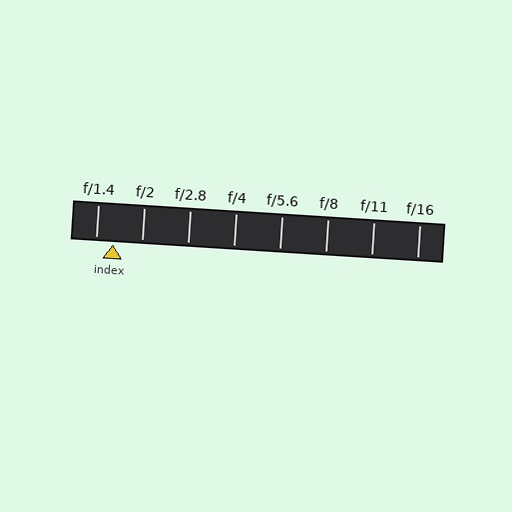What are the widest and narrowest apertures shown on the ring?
The widest aperture shown is f/1.4 and the narrowest is f/16.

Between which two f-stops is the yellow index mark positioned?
The index mark is between f/1.4 and f/2.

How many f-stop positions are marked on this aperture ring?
There are 8 f-stop positions marked.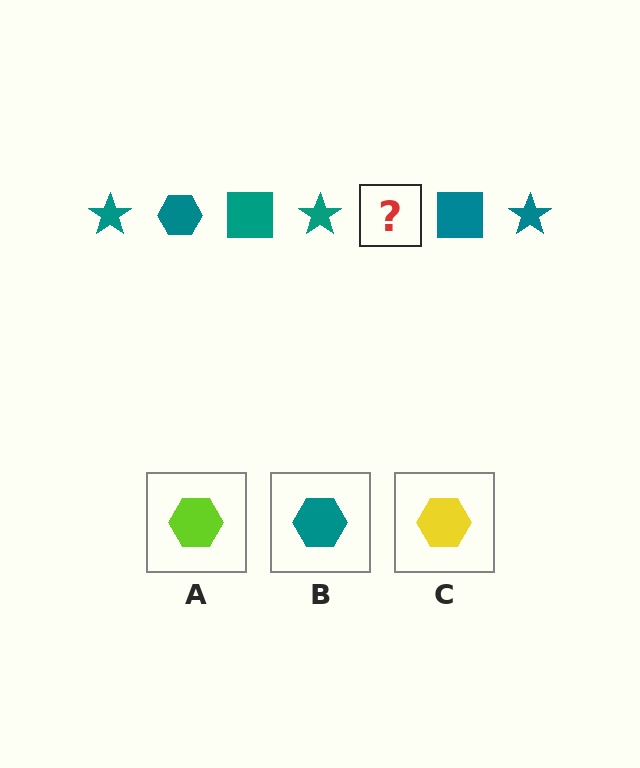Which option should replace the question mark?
Option B.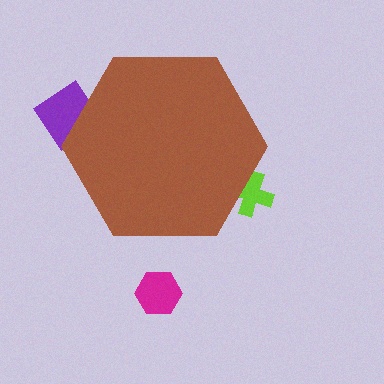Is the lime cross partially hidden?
Yes, the lime cross is partially hidden behind the brown hexagon.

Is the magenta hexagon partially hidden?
No, the magenta hexagon is fully visible.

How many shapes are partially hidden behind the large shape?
2 shapes are partially hidden.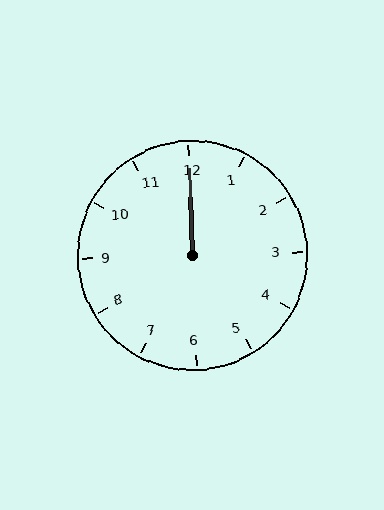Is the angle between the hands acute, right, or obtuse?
It is acute.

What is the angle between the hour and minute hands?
Approximately 0 degrees.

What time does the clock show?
12:00.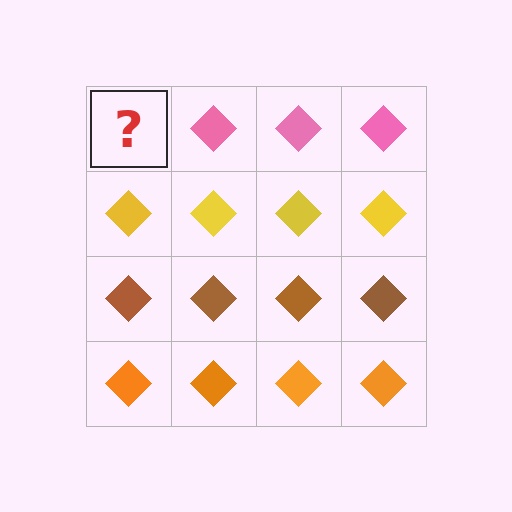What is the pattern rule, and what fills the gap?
The rule is that each row has a consistent color. The gap should be filled with a pink diamond.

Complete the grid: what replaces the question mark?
The question mark should be replaced with a pink diamond.